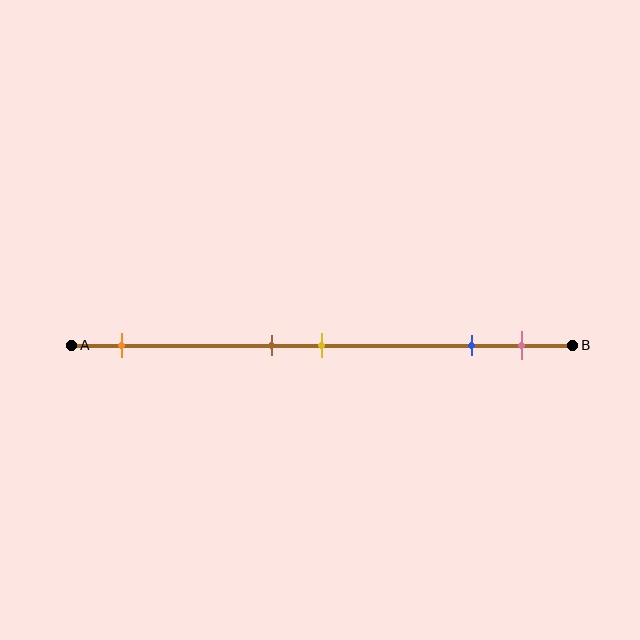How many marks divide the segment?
There are 5 marks dividing the segment.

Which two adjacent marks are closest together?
The brown and yellow marks are the closest adjacent pair.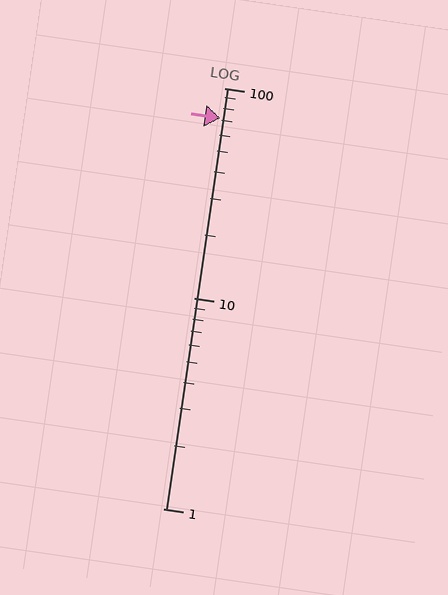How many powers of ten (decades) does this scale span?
The scale spans 2 decades, from 1 to 100.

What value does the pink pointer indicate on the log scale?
The pointer indicates approximately 72.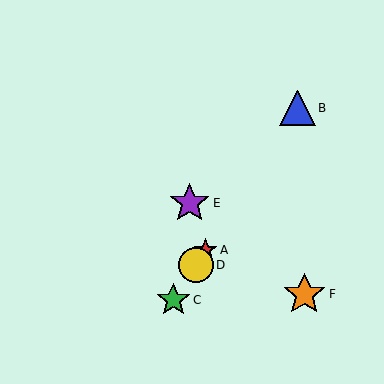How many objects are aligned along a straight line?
4 objects (A, B, C, D) are aligned along a straight line.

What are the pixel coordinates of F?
Object F is at (304, 295).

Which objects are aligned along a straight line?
Objects A, B, C, D are aligned along a straight line.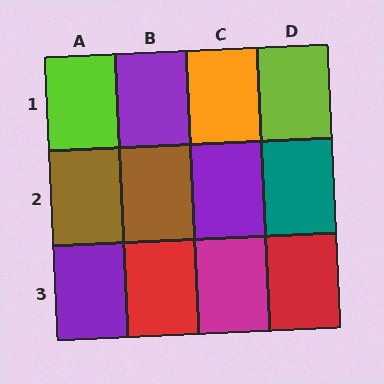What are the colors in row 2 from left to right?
Brown, brown, purple, teal.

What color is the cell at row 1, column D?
Lime.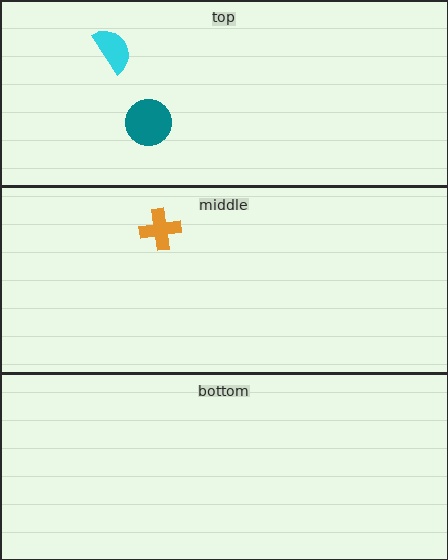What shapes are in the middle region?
The orange cross.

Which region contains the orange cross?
The middle region.